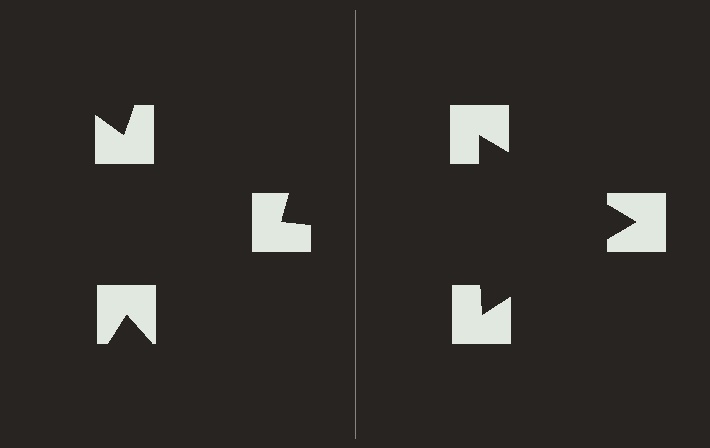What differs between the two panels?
The notched squares are positioned identically on both sides; only the wedge orientations differ. On the right they align to a triangle; on the left they are misaligned.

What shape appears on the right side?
An illusory triangle.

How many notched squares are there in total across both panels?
6 — 3 on each side.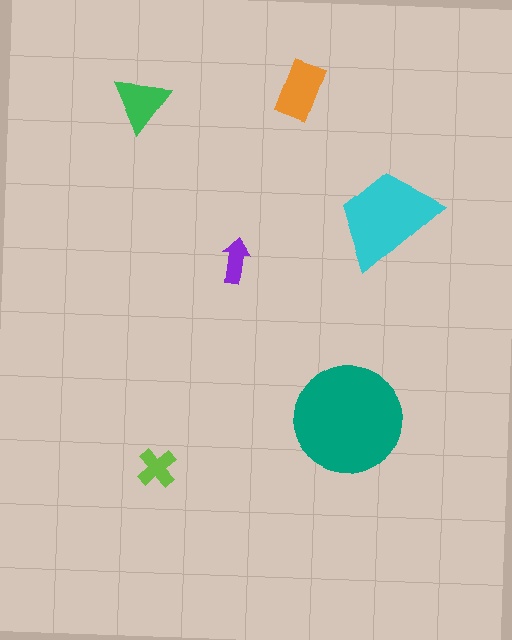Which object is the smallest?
The purple arrow.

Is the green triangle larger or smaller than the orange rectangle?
Smaller.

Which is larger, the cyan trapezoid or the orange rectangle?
The cyan trapezoid.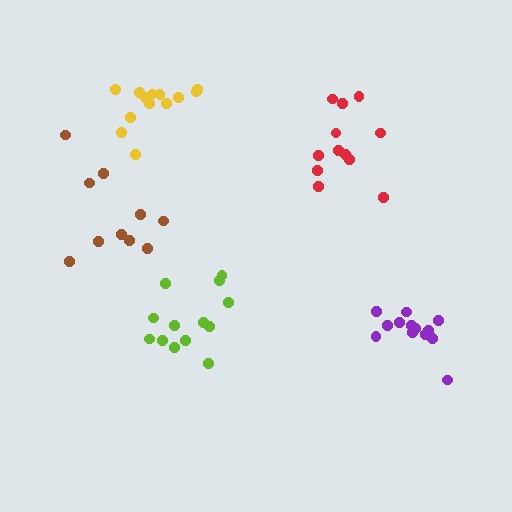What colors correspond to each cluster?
The clusters are colored: red, lime, brown, purple, yellow.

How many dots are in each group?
Group 1: 12 dots, Group 2: 13 dots, Group 3: 10 dots, Group 4: 13 dots, Group 5: 13 dots (61 total).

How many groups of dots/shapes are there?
There are 5 groups.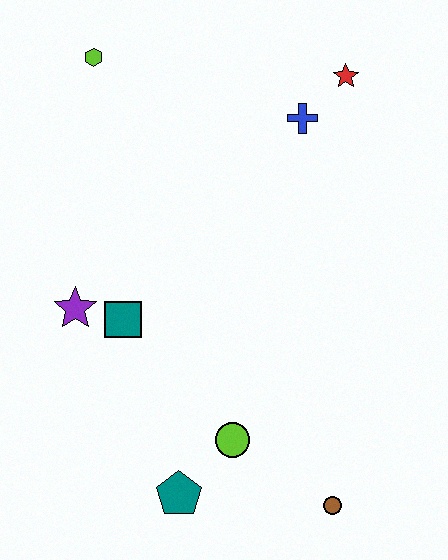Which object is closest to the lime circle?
The teal pentagon is closest to the lime circle.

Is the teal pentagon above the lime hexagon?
No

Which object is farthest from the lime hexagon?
The brown circle is farthest from the lime hexagon.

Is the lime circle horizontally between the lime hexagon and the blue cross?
Yes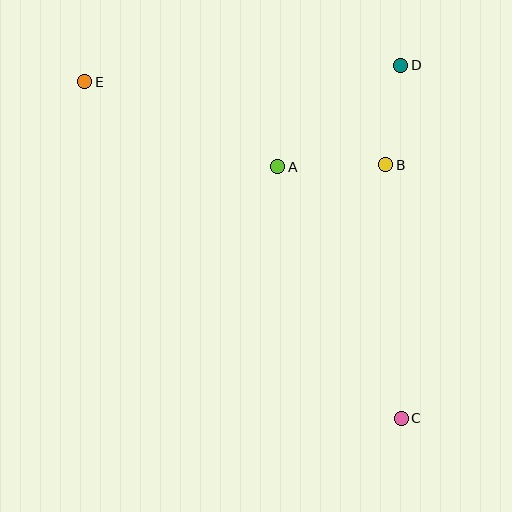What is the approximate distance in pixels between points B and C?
The distance between B and C is approximately 254 pixels.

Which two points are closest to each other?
Points B and D are closest to each other.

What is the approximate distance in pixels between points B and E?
The distance between B and E is approximately 313 pixels.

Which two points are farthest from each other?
Points C and E are farthest from each other.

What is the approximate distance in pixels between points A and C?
The distance between A and C is approximately 281 pixels.